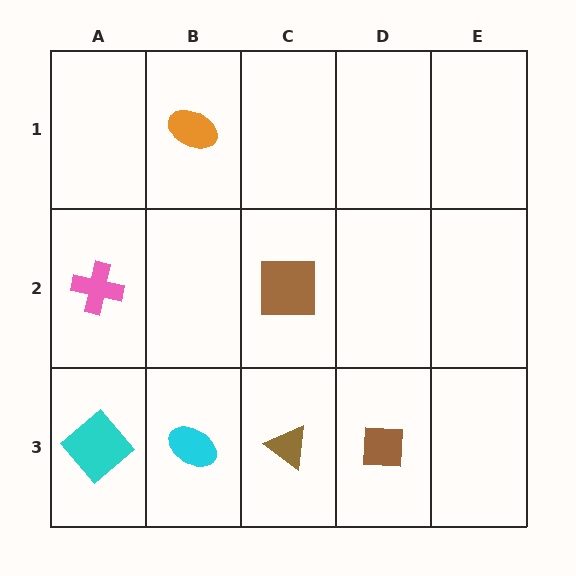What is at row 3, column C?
A brown triangle.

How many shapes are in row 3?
4 shapes.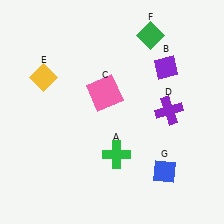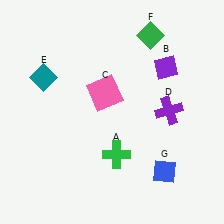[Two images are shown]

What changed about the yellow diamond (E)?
In Image 1, E is yellow. In Image 2, it changed to teal.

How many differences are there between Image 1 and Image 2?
There is 1 difference between the two images.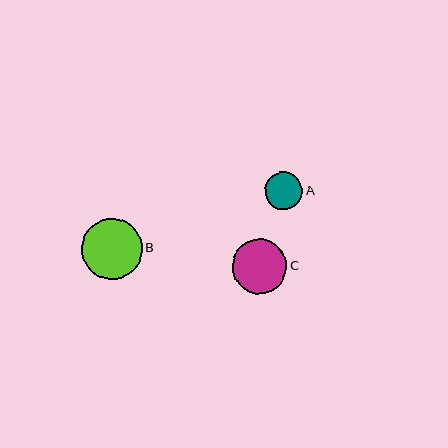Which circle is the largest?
Circle B is the largest with a size of approximately 60 pixels.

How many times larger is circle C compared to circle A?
Circle C is approximately 1.5 times the size of circle A.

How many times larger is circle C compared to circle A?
Circle C is approximately 1.5 times the size of circle A.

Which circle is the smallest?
Circle A is the smallest with a size of approximately 37 pixels.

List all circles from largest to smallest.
From largest to smallest: B, C, A.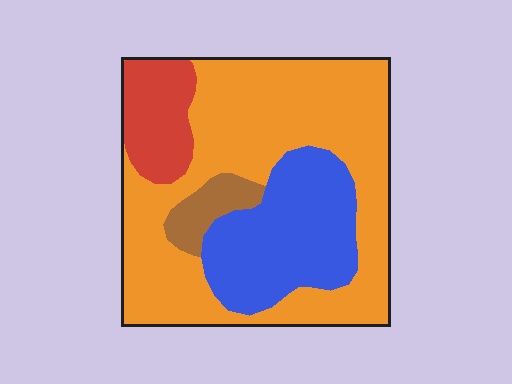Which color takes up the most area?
Orange, at roughly 60%.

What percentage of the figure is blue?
Blue covers about 25% of the figure.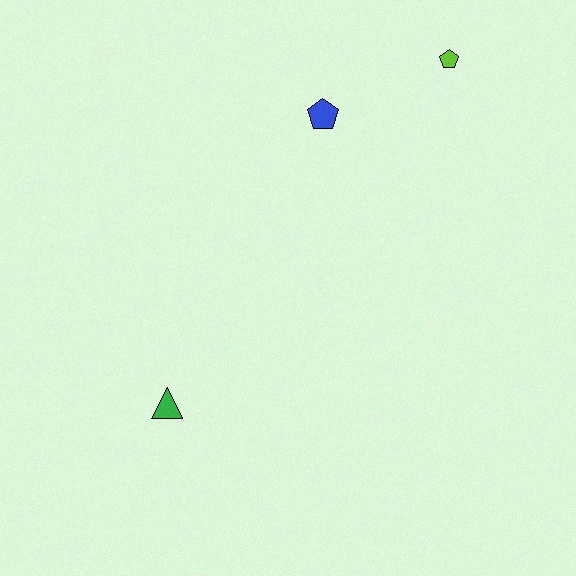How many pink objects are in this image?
There are no pink objects.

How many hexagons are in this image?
There are no hexagons.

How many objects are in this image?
There are 3 objects.